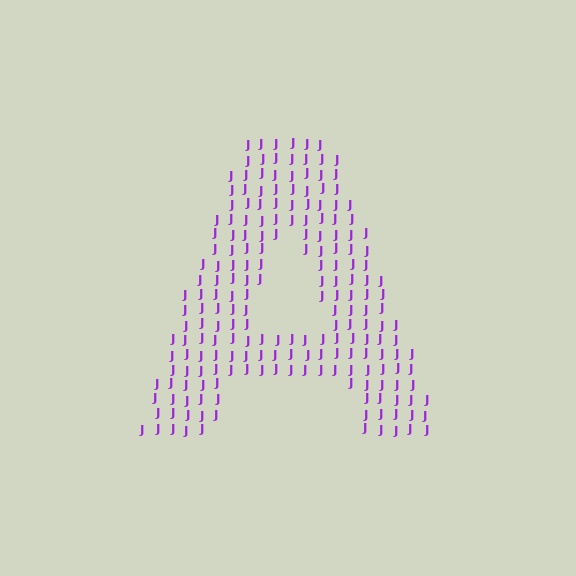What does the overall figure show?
The overall figure shows the letter A.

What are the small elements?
The small elements are letter J's.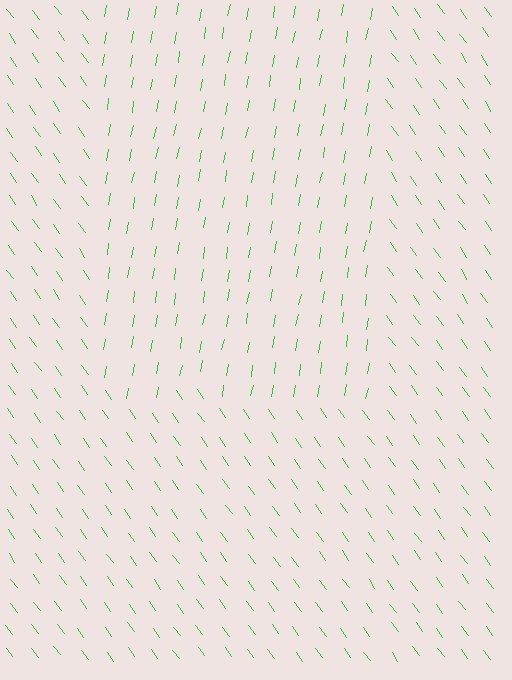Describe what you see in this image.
The image is filled with small green line segments. A rectangle region in the image has lines oriented differently from the surrounding lines, creating a visible texture boundary.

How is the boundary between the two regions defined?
The boundary is defined purely by a change in line orientation (approximately 45 degrees difference). All lines are the same color and thickness.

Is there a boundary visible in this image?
Yes, there is a texture boundary formed by a change in line orientation.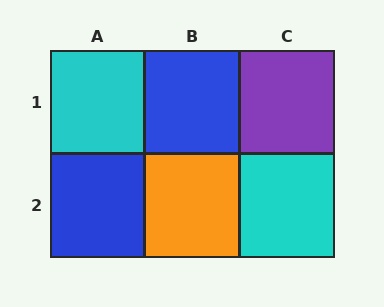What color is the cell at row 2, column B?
Orange.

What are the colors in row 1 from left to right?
Cyan, blue, purple.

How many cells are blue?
2 cells are blue.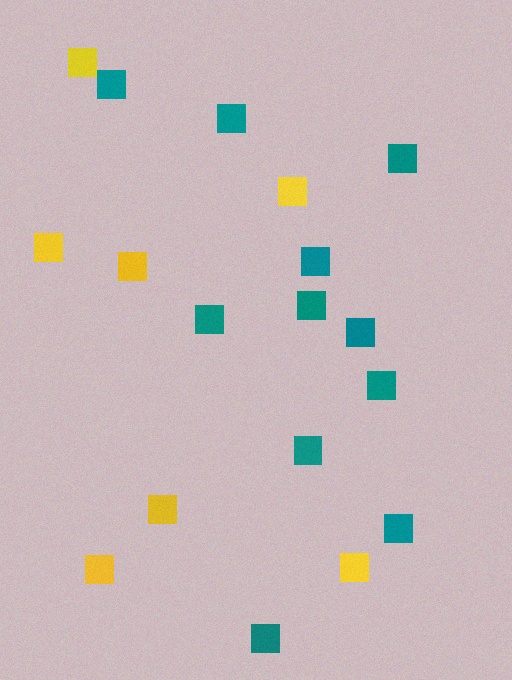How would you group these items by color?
There are 2 groups: one group of teal squares (11) and one group of yellow squares (7).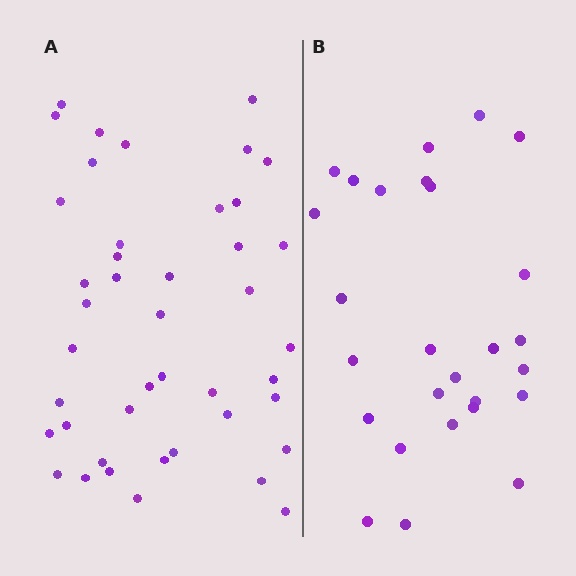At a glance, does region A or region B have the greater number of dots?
Region A (the left region) has more dots.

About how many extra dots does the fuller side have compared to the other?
Region A has approximately 15 more dots than region B.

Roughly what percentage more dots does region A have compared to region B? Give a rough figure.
About 60% more.